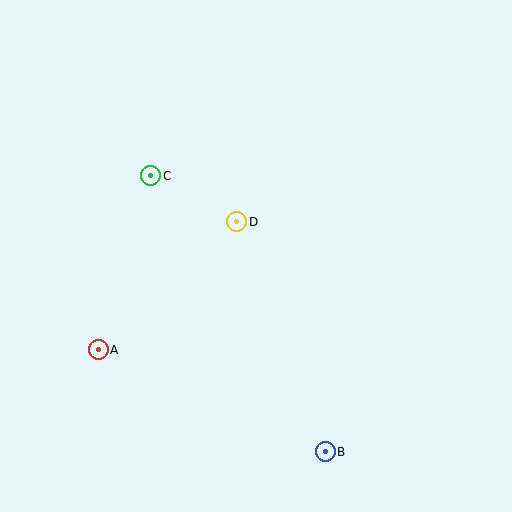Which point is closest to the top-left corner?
Point C is closest to the top-left corner.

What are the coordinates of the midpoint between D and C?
The midpoint between D and C is at (194, 199).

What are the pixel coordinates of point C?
Point C is at (151, 176).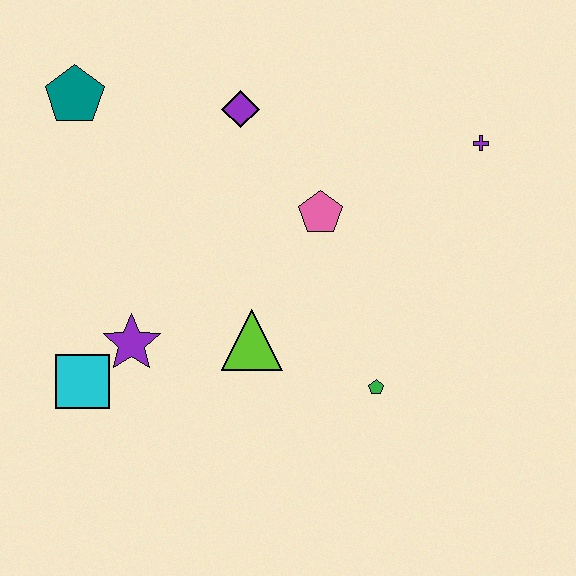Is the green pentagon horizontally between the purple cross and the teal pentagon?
Yes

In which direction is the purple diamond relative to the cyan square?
The purple diamond is above the cyan square.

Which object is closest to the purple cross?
The pink pentagon is closest to the purple cross.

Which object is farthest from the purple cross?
The cyan square is farthest from the purple cross.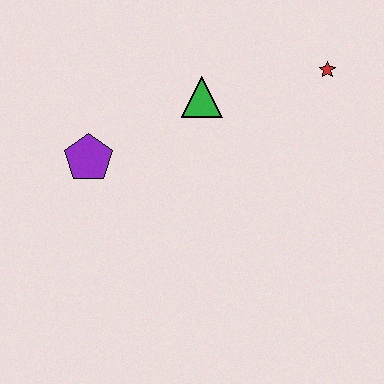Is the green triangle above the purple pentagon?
Yes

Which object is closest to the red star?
The green triangle is closest to the red star.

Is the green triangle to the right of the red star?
No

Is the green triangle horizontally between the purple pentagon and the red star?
Yes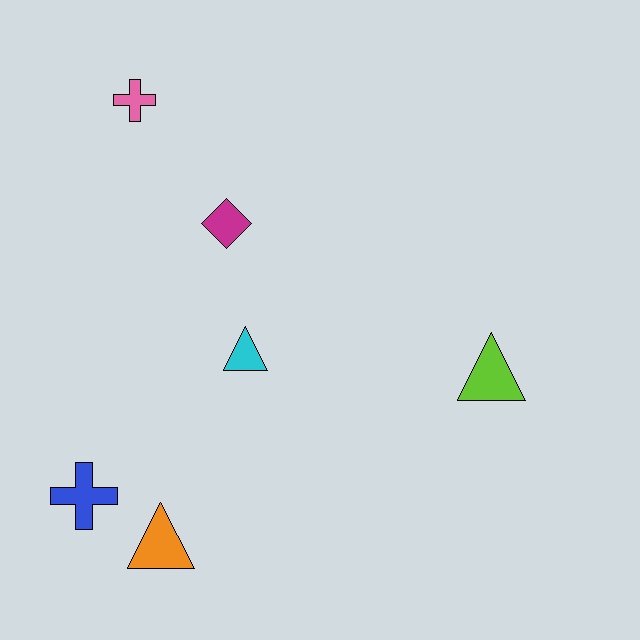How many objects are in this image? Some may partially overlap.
There are 6 objects.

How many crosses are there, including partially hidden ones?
There are 2 crosses.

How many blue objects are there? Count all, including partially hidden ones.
There is 1 blue object.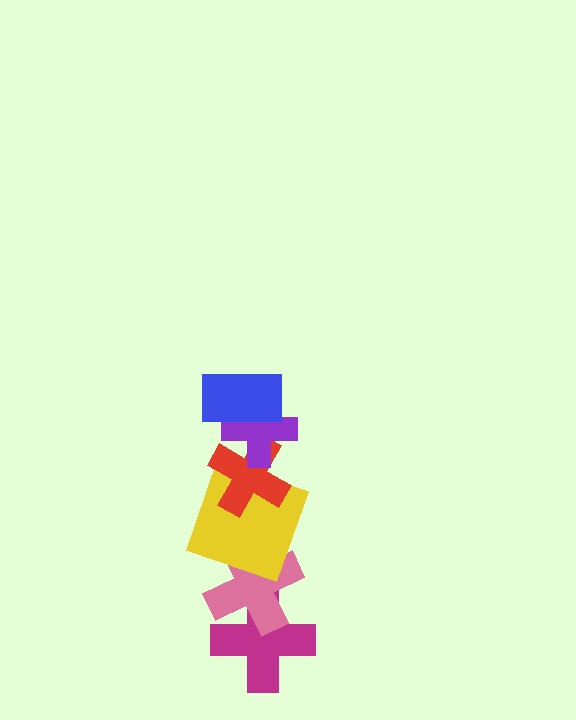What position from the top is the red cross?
The red cross is 3rd from the top.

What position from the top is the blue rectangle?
The blue rectangle is 1st from the top.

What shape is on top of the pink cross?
The yellow square is on top of the pink cross.